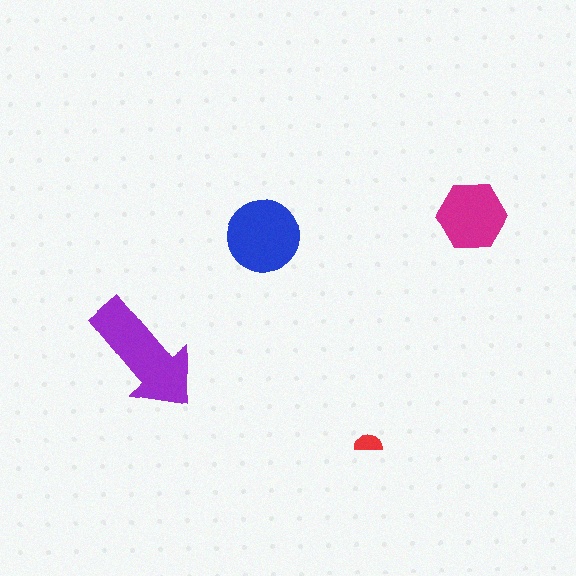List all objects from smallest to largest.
The red semicircle, the magenta hexagon, the blue circle, the purple arrow.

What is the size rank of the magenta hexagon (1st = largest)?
3rd.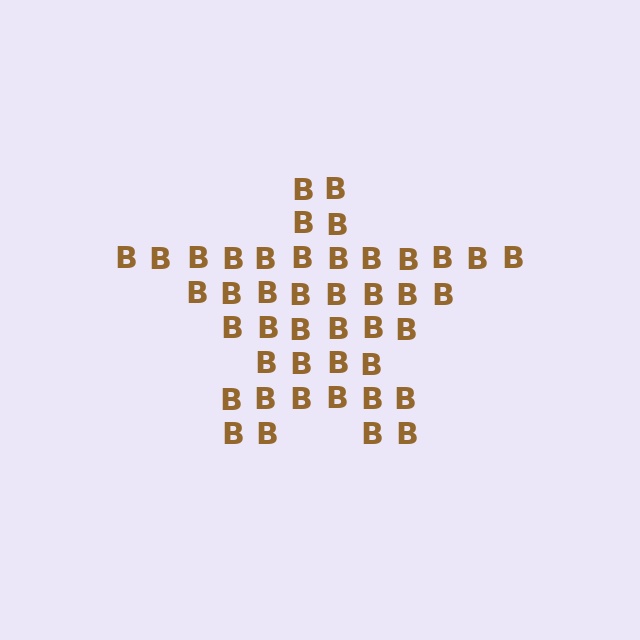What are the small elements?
The small elements are letter B's.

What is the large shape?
The large shape is a star.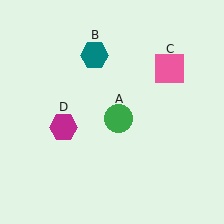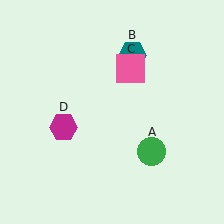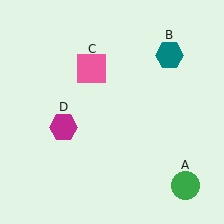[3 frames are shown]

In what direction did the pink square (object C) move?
The pink square (object C) moved left.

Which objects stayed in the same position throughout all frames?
Magenta hexagon (object D) remained stationary.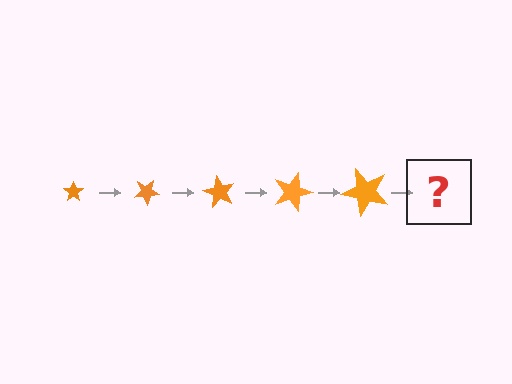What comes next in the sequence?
The next element should be a star, larger than the previous one and rotated 150 degrees from the start.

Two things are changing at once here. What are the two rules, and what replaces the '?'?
The two rules are that the star grows larger each step and it rotates 30 degrees each step. The '?' should be a star, larger than the previous one and rotated 150 degrees from the start.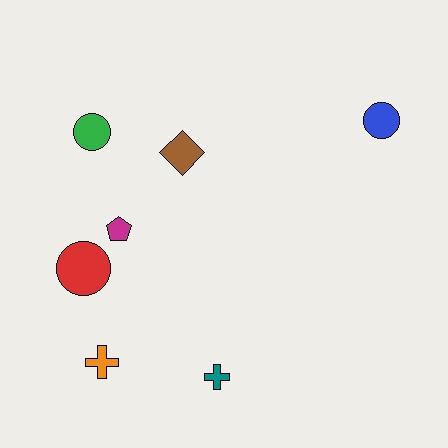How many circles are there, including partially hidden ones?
There are 3 circles.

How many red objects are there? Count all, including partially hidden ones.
There is 1 red object.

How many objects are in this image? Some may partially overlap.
There are 7 objects.